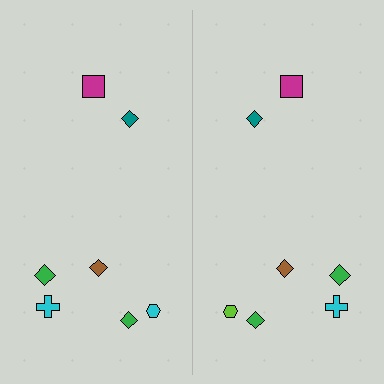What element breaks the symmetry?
The lime hexagon on the right side breaks the symmetry — its mirror counterpart is cyan.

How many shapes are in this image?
There are 14 shapes in this image.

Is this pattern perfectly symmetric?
No, the pattern is not perfectly symmetric. The lime hexagon on the right side breaks the symmetry — its mirror counterpart is cyan.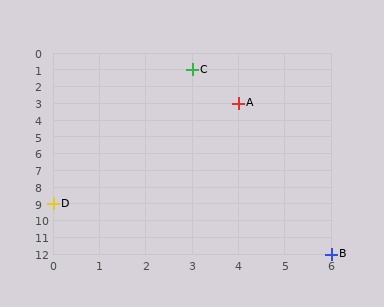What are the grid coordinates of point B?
Point B is at grid coordinates (6, 12).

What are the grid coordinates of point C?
Point C is at grid coordinates (3, 1).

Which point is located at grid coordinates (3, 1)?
Point C is at (3, 1).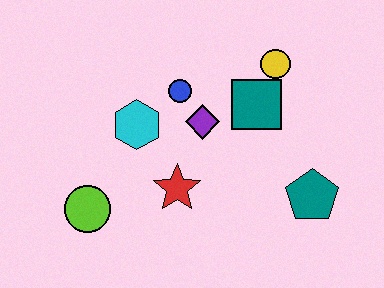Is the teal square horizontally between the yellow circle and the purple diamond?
Yes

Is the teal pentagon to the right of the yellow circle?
Yes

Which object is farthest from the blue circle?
The teal pentagon is farthest from the blue circle.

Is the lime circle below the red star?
Yes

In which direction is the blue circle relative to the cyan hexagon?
The blue circle is to the right of the cyan hexagon.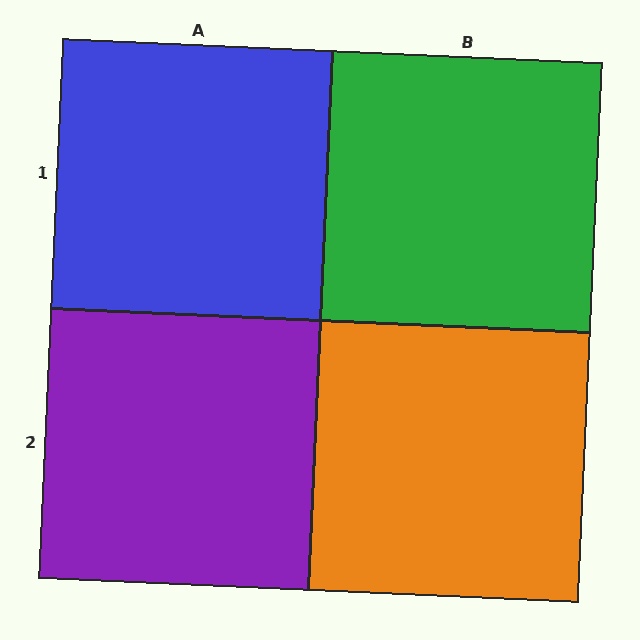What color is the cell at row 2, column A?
Purple.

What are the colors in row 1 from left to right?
Blue, green.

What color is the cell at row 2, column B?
Orange.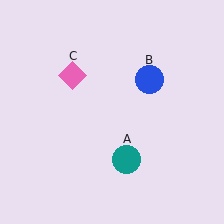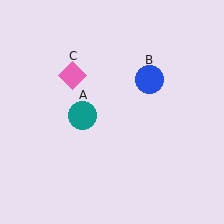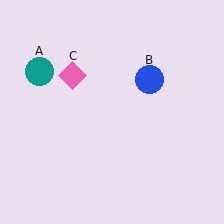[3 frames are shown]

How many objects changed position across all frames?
1 object changed position: teal circle (object A).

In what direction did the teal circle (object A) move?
The teal circle (object A) moved up and to the left.